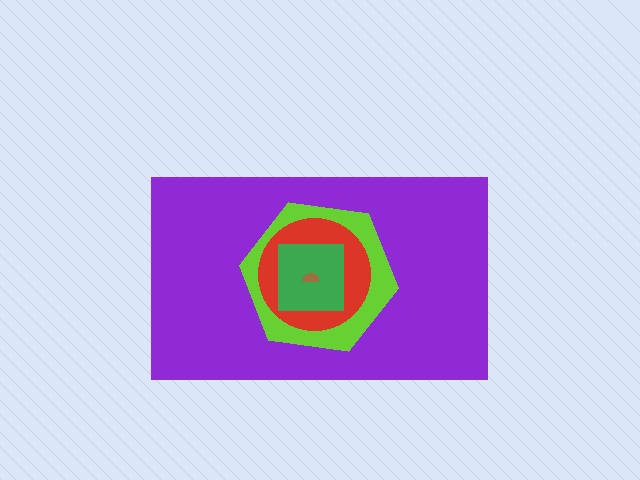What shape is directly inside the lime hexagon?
The red circle.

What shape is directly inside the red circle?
The green square.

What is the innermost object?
The brown semicircle.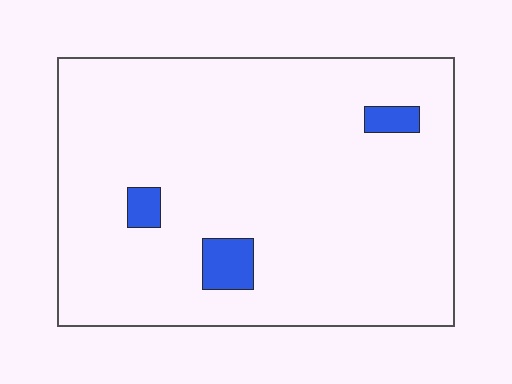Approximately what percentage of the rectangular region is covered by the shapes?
Approximately 5%.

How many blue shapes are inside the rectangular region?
3.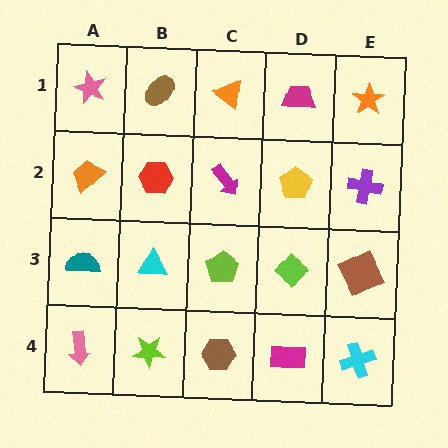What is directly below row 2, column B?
A cyan triangle.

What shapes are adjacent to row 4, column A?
A teal semicircle (row 3, column A), a lime star (row 4, column B).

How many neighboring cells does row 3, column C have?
4.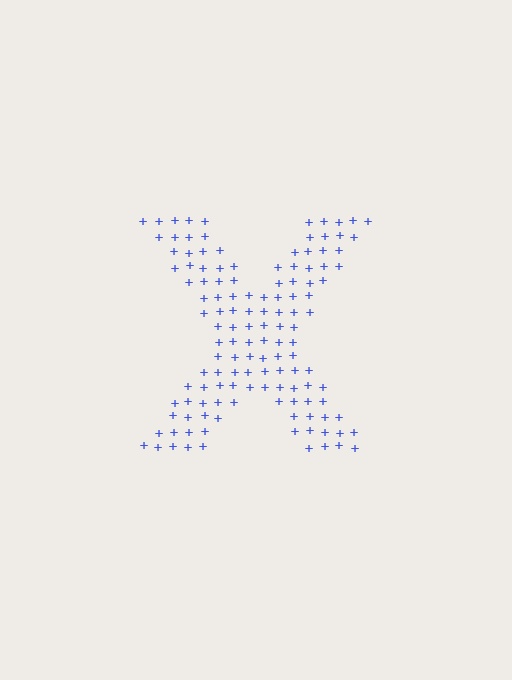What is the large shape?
The large shape is the letter X.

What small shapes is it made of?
It is made of small plus signs.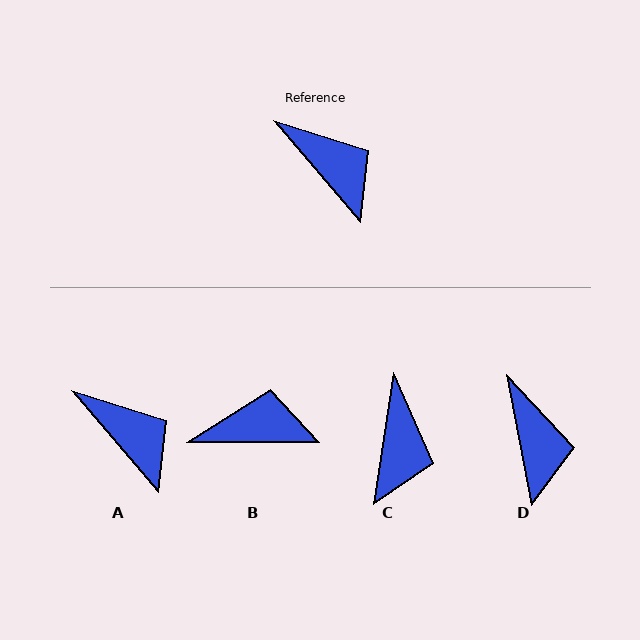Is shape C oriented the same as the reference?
No, it is off by about 49 degrees.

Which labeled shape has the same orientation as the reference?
A.